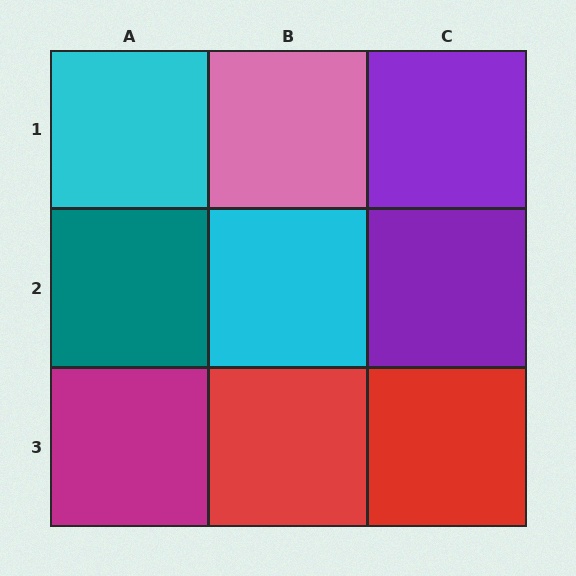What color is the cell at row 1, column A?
Cyan.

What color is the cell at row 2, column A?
Teal.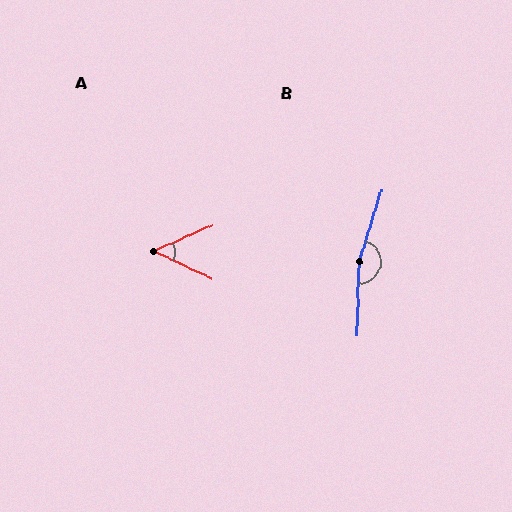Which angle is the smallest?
A, at approximately 49 degrees.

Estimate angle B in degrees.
Approximately 164 degrees.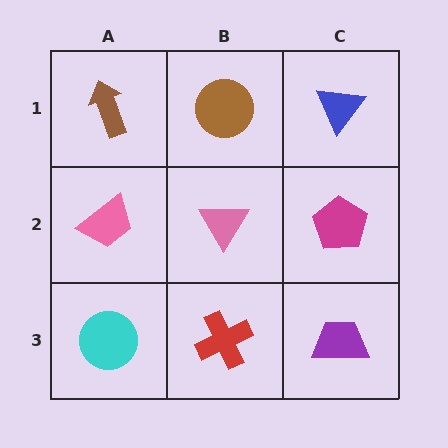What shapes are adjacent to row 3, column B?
A pink triangle (row 2, column B), a cyan circle (row 3, column A), a purple trapezoid (row 3, column C).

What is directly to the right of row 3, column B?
A purple trapezoid.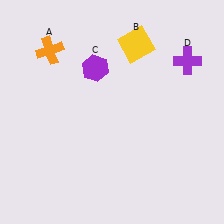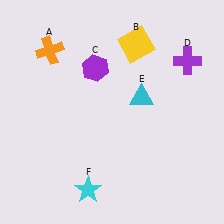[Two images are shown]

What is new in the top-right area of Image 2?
A cyan triangle (E) was added in the top-right area of Image 2.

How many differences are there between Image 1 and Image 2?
There are 2 differences between the two images.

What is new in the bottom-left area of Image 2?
A cyan star (F) was added in the bottom-left area of Image 2.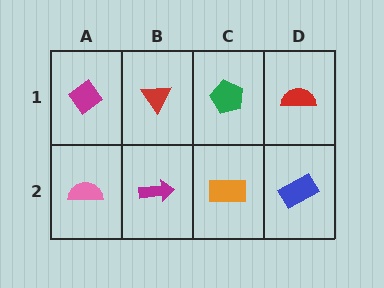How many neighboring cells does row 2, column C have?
3.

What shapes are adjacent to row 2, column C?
A green pentagon (row 1, column C), a magenta arrow (row 2, column B), a blue rectangle (row 2, column D).